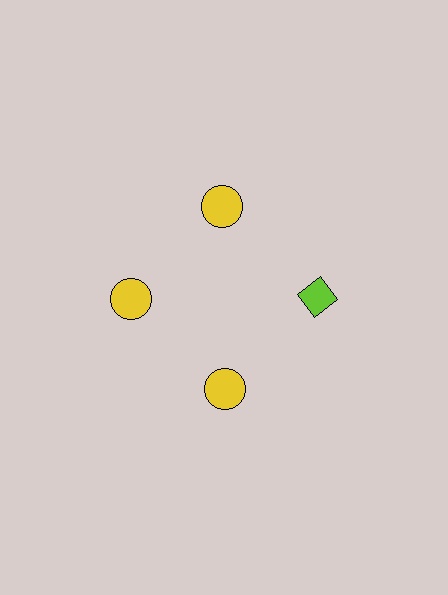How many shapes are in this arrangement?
There are 4 shapes arranged in a ring pattern.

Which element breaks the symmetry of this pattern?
The lime diamond at roughly the 3 o'clock position breaks the symmetry. All other shapes are yellow circles.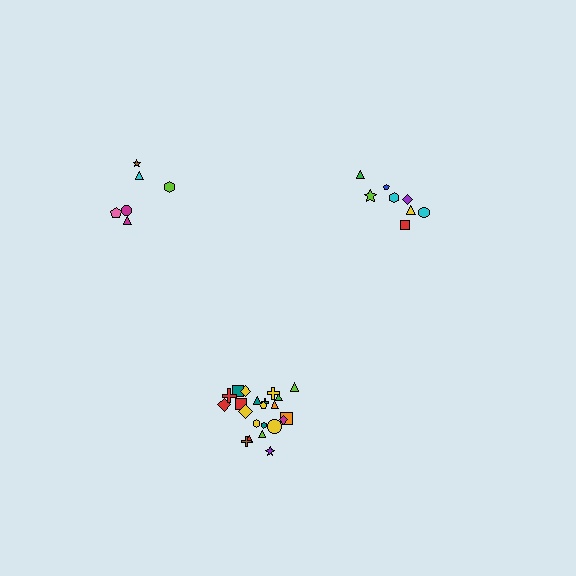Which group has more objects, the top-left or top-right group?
The top-right group.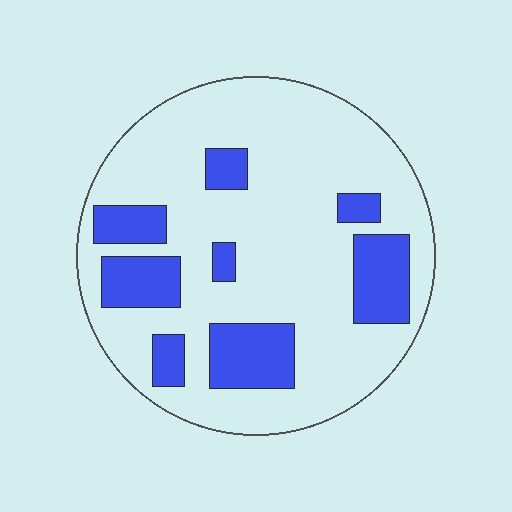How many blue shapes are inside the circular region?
8.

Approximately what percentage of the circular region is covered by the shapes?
Approximately 25%.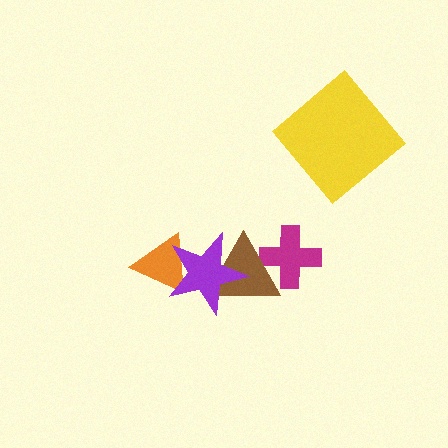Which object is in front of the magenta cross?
The brown triangle is in front of the magenta cross.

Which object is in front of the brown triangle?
The purple star is in front of the brown triangle.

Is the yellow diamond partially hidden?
No, no other shape covers it.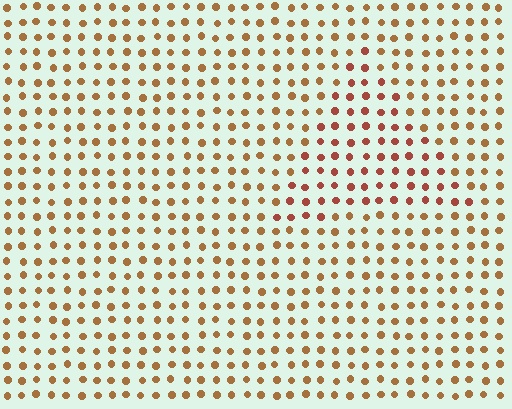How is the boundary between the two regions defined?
The boundary is defined purely by a slight shift in hue (about 25 degrees). Spacing, size, and orientation are identical on both sides.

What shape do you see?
I see a triangle.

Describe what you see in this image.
The image is filled with small brown elements in a uniform arrangement. A triangle-shaped region is visible where the elements are tinted to a slightly different hue, forming a subtle color boundary.